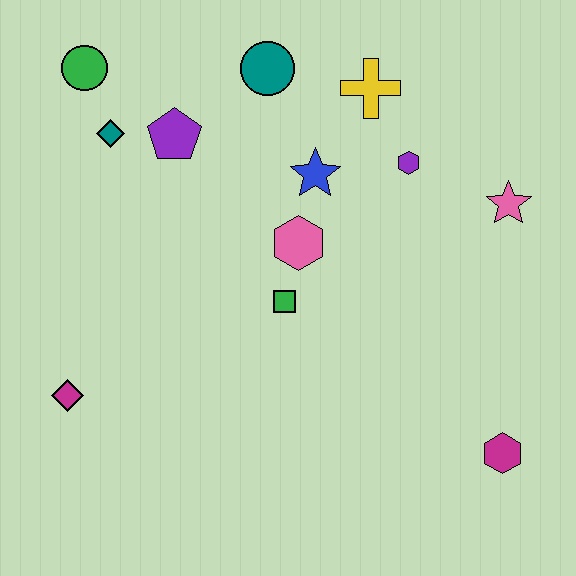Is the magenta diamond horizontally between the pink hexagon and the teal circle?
No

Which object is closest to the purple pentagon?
The teal diamond is closest to the purple pentagon.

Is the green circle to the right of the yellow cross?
No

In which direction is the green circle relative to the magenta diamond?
The green circle is above the magenta diamond.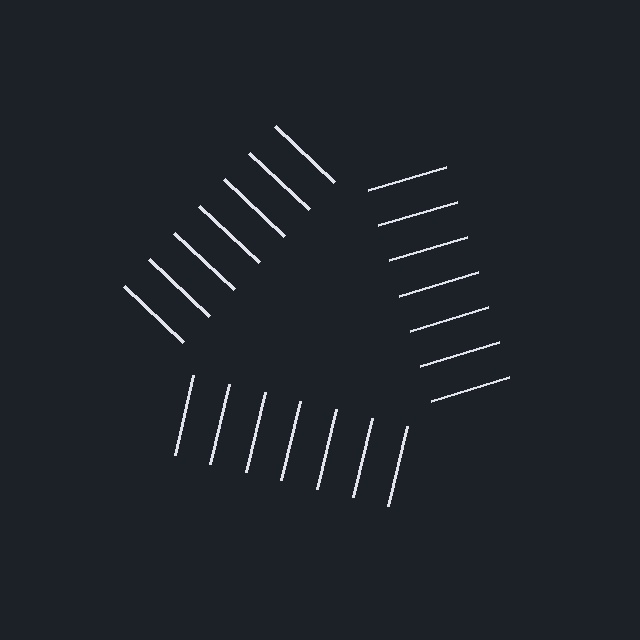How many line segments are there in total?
21 — 7 along each of the 3 edges.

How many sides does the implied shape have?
3 sides — the line-ends trace a triangle.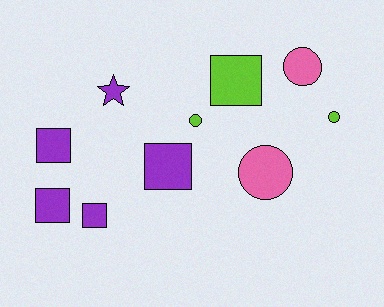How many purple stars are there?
There is 1 purple star.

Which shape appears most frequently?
Square, with 5 objects.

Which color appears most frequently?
Purple, with 5 objects.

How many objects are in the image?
There are 10 objects.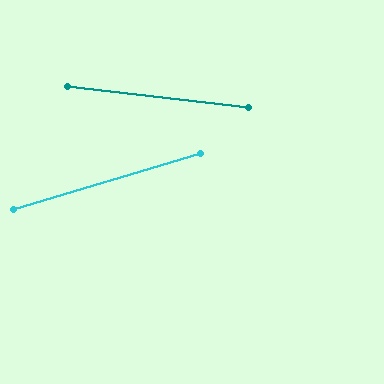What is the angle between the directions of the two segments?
Approximately 23 degrees.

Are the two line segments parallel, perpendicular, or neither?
Neither parallel nor perpendicular — they differ by about 23°.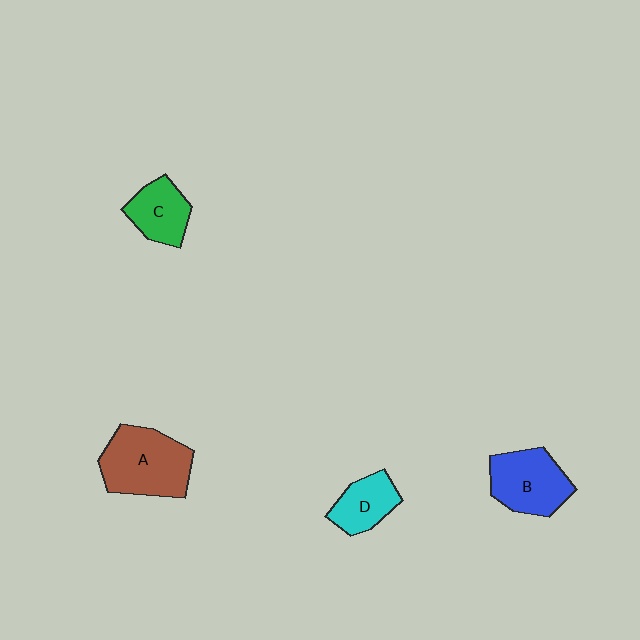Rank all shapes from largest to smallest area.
From largest to smallest: A (brown), B (blue), C (green), D (cyan).